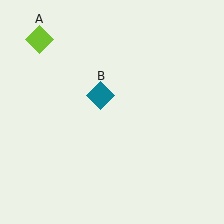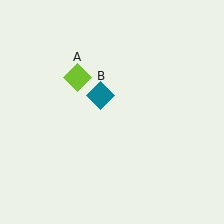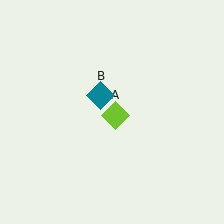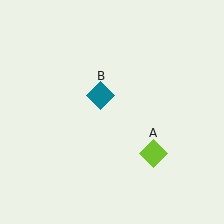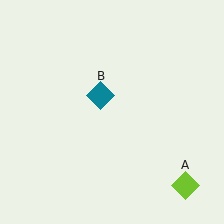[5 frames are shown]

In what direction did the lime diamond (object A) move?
The lime diamond (object A) moved down and to the right.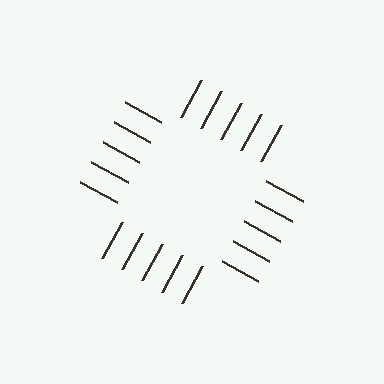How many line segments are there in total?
20 — 5 along each of the 4 edges.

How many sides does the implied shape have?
4 sides — the line-ends trace a square.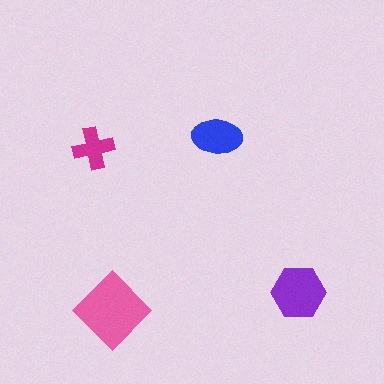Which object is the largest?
The pink diamond.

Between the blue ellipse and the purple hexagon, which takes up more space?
The purple hexagon.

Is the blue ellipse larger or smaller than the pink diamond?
Smaller.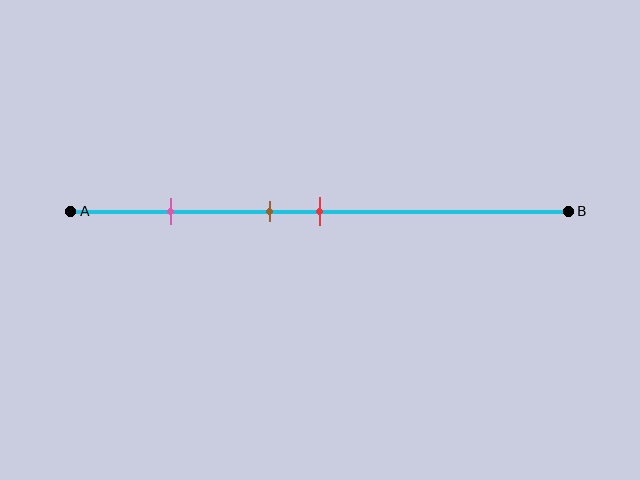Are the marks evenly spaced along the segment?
No, the marks are not evenly spaced.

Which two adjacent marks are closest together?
The brown and red marks are the closest adjacent pair.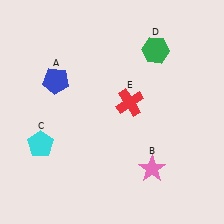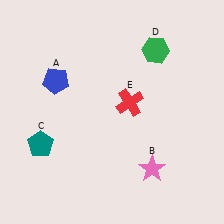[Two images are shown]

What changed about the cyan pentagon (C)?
In Image 1, C is cyan. In Image 2, it changed to teal.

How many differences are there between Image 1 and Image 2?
There is 1 difference between the two images.